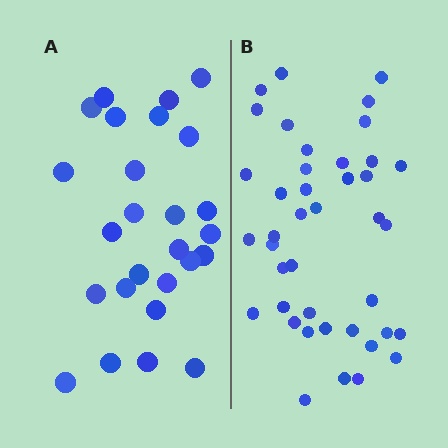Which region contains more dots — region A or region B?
Region B (the right region) has more dots.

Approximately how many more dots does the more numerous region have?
Region B has approximately 15 more dots than region A.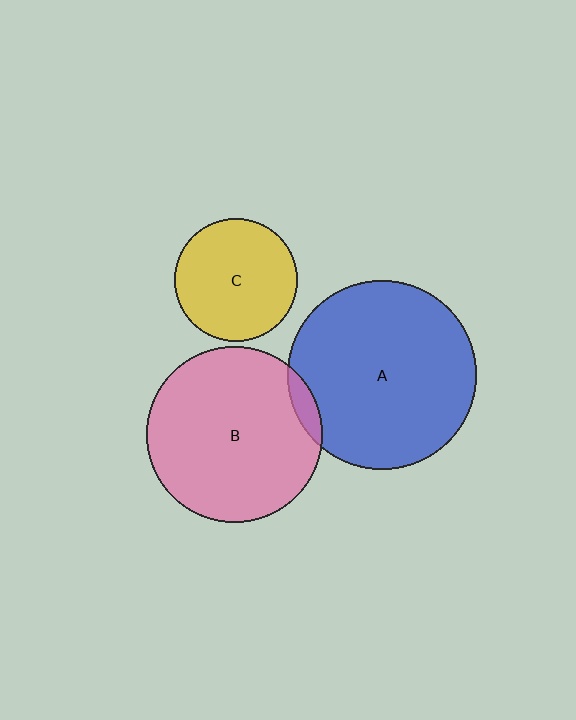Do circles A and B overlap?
Yes.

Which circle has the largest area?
Circle A (blue).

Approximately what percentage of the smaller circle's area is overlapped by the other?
Approximately 5%.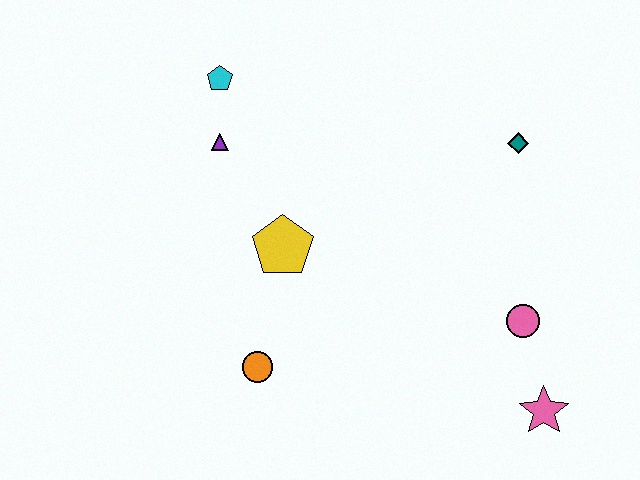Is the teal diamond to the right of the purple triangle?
Yes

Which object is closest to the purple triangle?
The cyan pentagon is closest to the purple triangle.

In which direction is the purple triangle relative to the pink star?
The purple triangle is to the left of the pink star.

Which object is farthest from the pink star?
The cyan pentagon is farthest from the pink star.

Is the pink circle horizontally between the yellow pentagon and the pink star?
Yes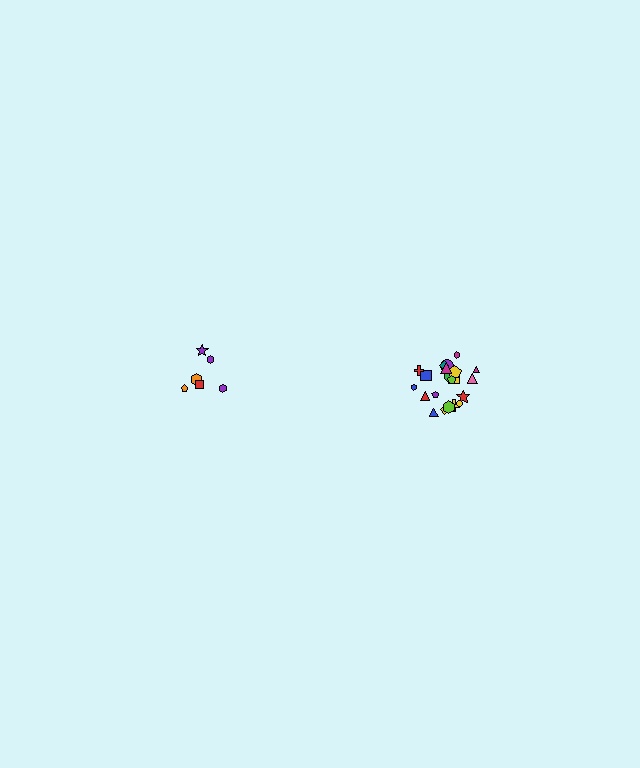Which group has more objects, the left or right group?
The right group.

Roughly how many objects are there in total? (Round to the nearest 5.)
Roughly 30 objects in total.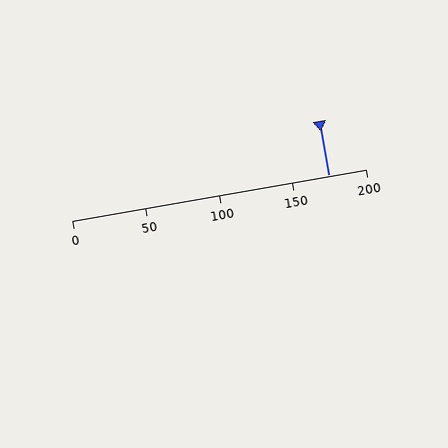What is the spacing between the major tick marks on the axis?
The major ticks are spaced 50 apart.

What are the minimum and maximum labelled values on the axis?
The axis runs from 0 to 200.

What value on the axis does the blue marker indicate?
The marker indicates approximately 175.